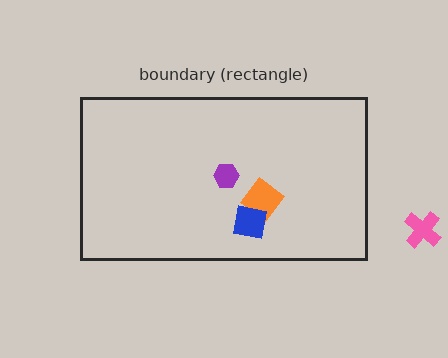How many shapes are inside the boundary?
3 inside, 1 outside.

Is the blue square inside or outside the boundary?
Inside.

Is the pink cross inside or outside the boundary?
Outside.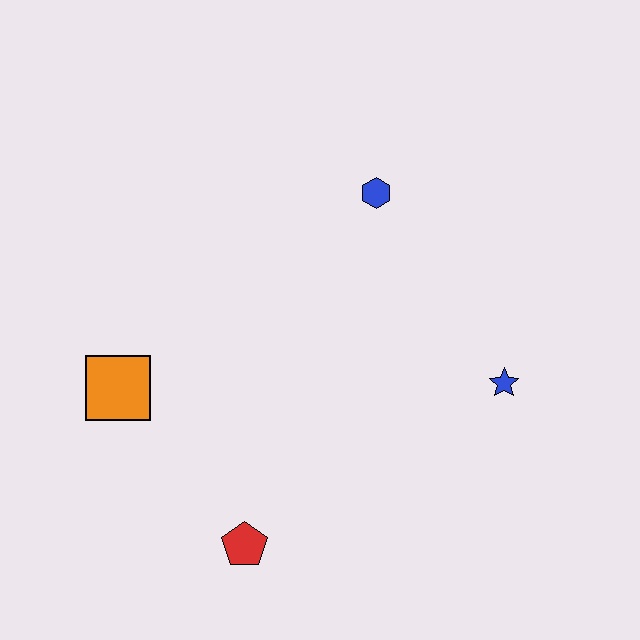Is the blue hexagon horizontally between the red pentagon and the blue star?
Yes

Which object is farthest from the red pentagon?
The blue hexagon is farthest from the red pentagon.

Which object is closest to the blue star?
The blue hexagon is closest to the blue star.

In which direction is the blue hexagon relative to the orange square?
The blue hexagon is to the right of the orange square.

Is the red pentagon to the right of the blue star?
No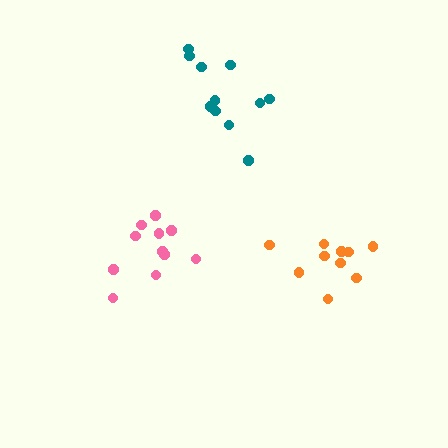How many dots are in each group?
Group 1: 11 dots, Group 2: 11 dots, Group 3: 10 dots (32 total).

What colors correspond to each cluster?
The clusters are colored: teal, pink, orange.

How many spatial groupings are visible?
There are 3 spatial groupings.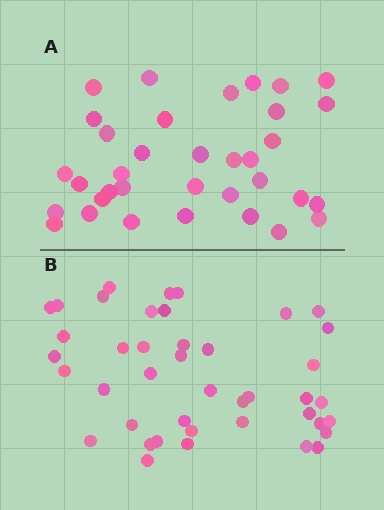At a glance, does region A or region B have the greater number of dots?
Region B (the bottom region) has more dots.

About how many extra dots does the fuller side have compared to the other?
Region B has roughly 8 or so more dots than region A.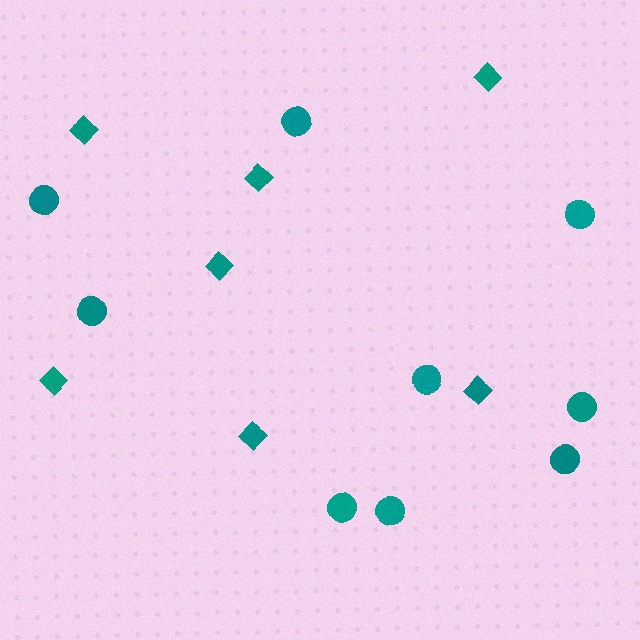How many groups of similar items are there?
There are 2 groups: one group of diamonds (7) and one group of circles (9).